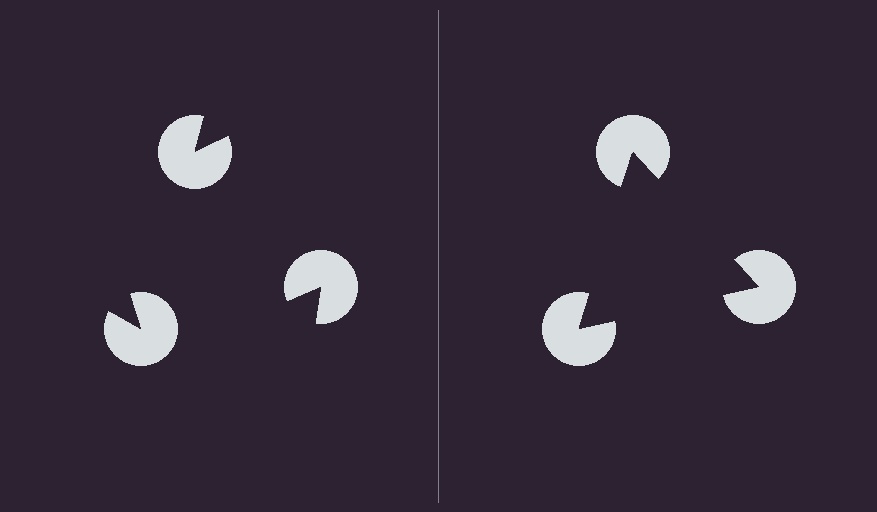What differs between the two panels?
The pac-man discs are positioned identically on both sides; only the wedge orientations differ. On the right they align to a triangle; on the left they are misaligned.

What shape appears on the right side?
An illusory triangle.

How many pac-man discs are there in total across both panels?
6 — 3 on each side.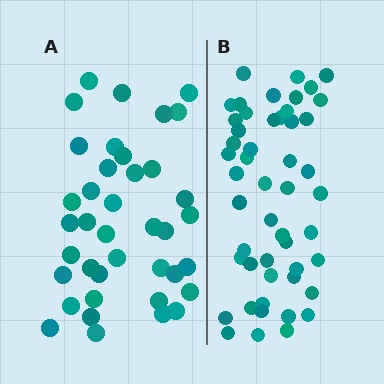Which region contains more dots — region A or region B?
Region B (the right region) has more dots.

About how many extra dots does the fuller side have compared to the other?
Region B has roughly 12 or so more dots than region A.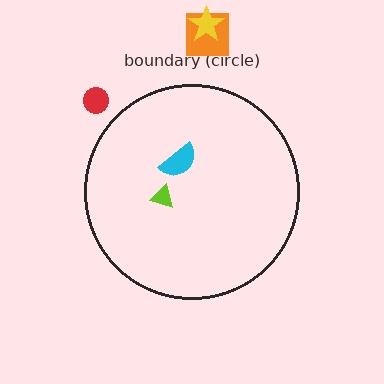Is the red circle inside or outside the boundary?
Outside.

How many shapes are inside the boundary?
2 inside, 3 outside.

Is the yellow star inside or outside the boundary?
Outside.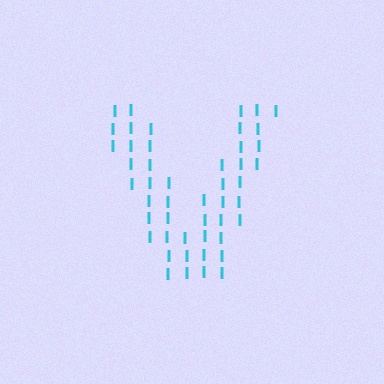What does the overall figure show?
The overall figure shows the letter V.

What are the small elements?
The small elements are letter I's.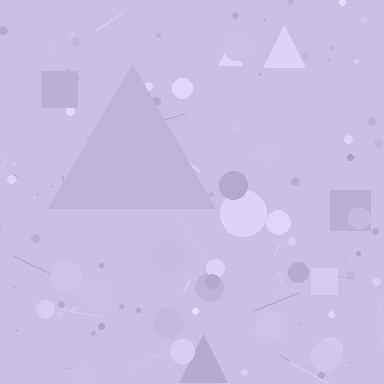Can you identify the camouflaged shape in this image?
The camouflaged shape is a triangle.